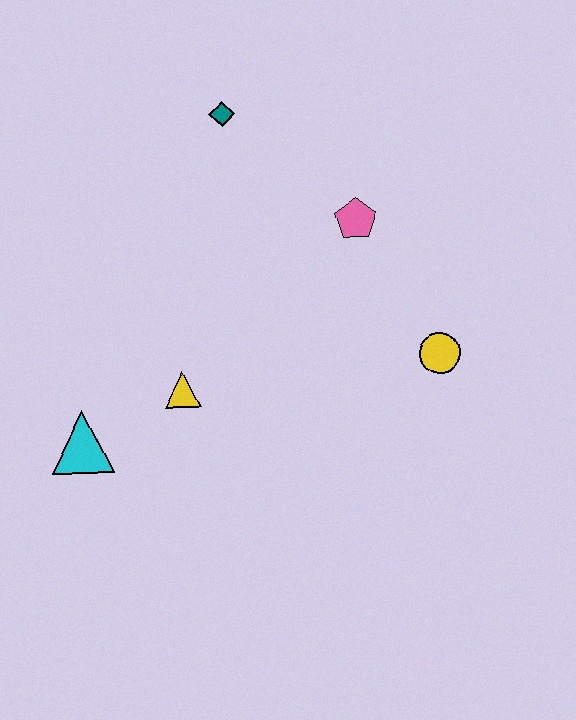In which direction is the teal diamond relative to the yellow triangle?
The teal diamond is above the yellow triangle.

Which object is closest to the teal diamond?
The pink pentagon is closest to the teal diamond.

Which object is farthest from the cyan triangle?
The yellow circle is farthest from the cyan triangle.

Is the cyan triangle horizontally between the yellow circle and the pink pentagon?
No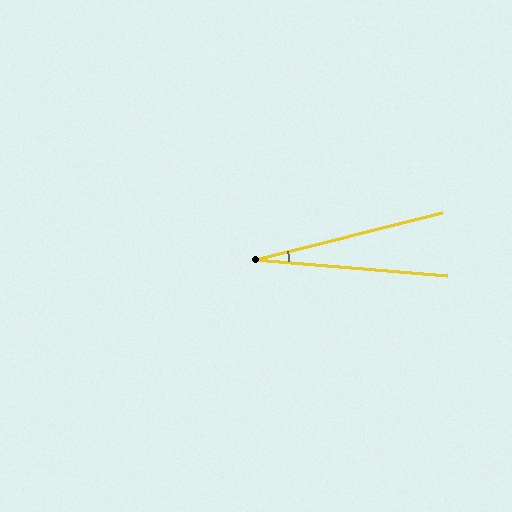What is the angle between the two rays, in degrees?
Approximately 19 degrees.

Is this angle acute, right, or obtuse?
It is acute.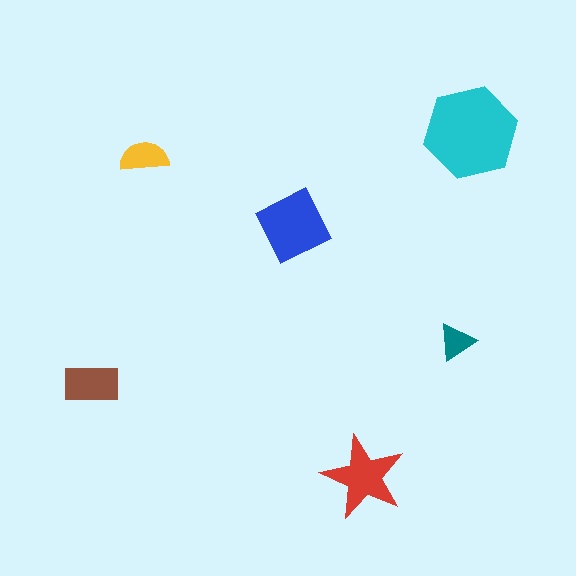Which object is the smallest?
The teal triangle.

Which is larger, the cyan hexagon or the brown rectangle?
The cyan hexagon.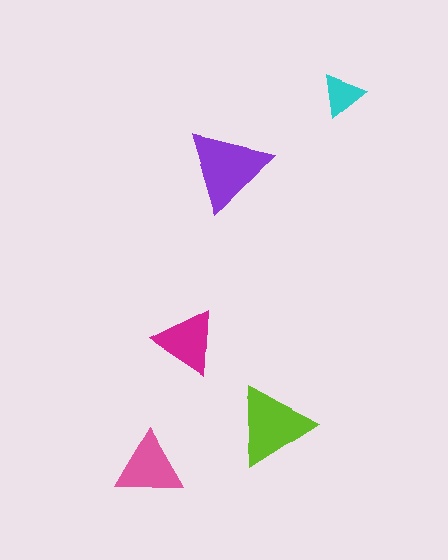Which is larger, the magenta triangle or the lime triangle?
The lime one.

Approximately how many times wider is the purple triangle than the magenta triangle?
About 1.5 times wider.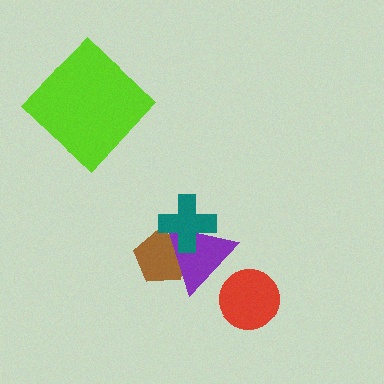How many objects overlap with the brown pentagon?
2 objects overlap with the brown pentagon.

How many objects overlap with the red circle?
0 objects overlap with the red circle.